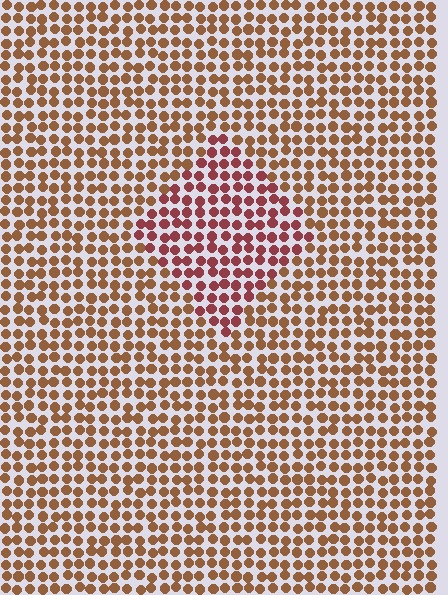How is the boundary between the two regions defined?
The boundary is defined purely by a slight shift in hue (about 33 degrees). Spacing, size, and orientation are identical on both sides.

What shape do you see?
I see a diamond.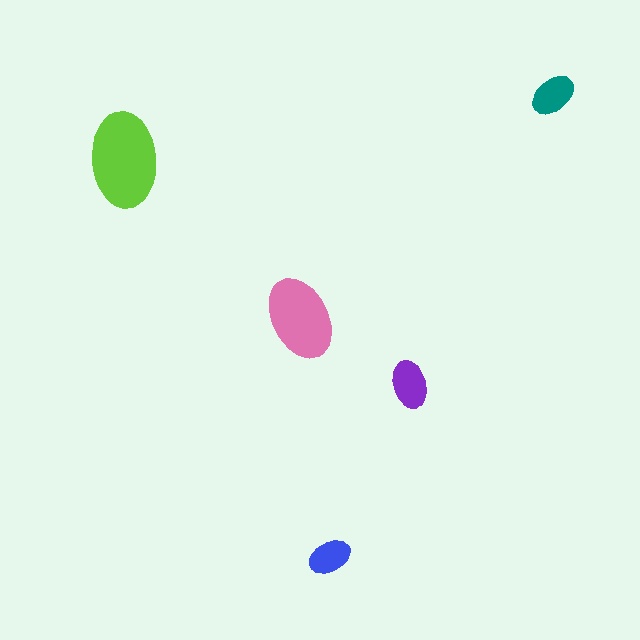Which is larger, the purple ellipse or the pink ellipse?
The pink one.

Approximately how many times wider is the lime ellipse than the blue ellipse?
About 2 times wider.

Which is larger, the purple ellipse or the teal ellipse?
The purple one.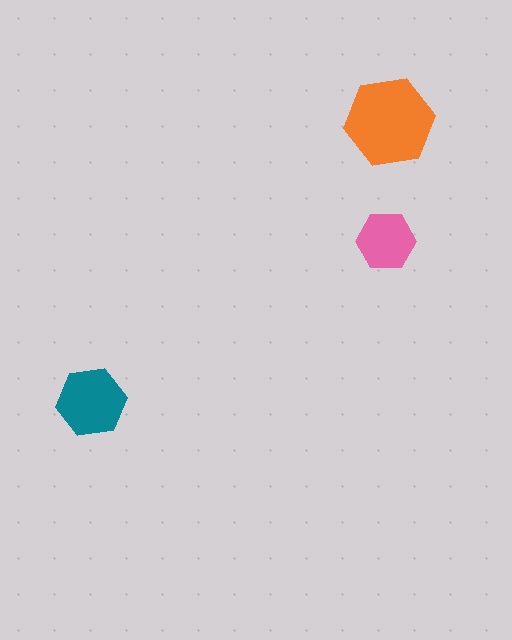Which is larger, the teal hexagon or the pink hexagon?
The teal one.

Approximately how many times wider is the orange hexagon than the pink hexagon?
About 1.5 times wider.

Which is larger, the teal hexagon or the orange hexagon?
The orange one.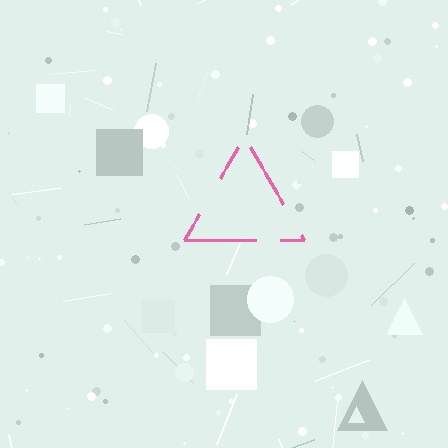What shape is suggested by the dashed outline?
The dashed outline suggests a triangle.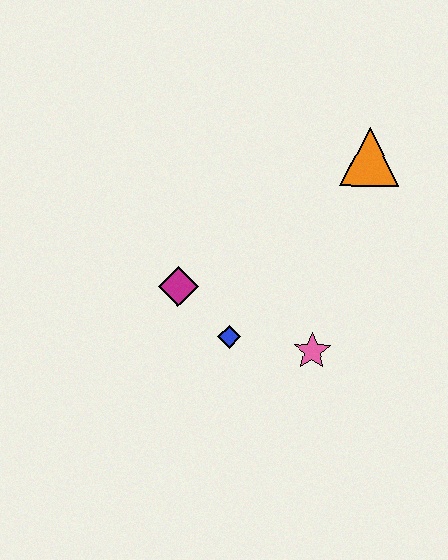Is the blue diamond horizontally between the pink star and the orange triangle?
No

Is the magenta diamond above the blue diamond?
Yes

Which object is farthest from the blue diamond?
The orange triangle is farthest from the blue diamond.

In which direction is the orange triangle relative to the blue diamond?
The orange triangle is above the blue diamond.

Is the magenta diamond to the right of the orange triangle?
No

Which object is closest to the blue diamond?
The magenta diamond is closest to the blue diamond.